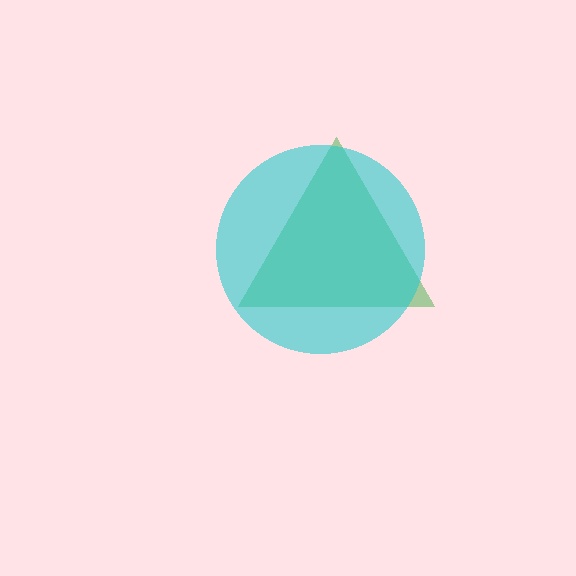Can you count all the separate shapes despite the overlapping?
Yes, there are 2 separate shapes.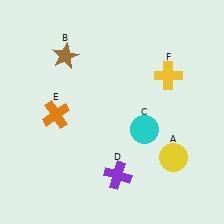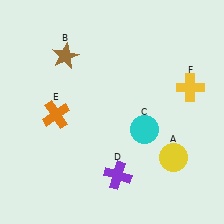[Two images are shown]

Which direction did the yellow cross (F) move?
The yellow cross (F) moved right.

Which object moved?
The yellow cross (F) moved right.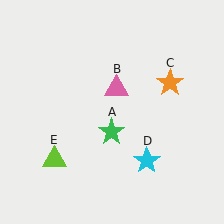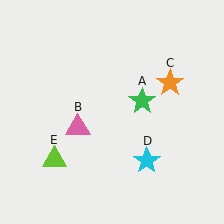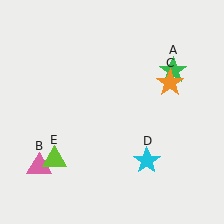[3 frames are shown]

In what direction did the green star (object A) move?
The green star (object A) moved up and to the right.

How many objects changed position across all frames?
2 objects changed position: green star (object A), pink triangle (object B).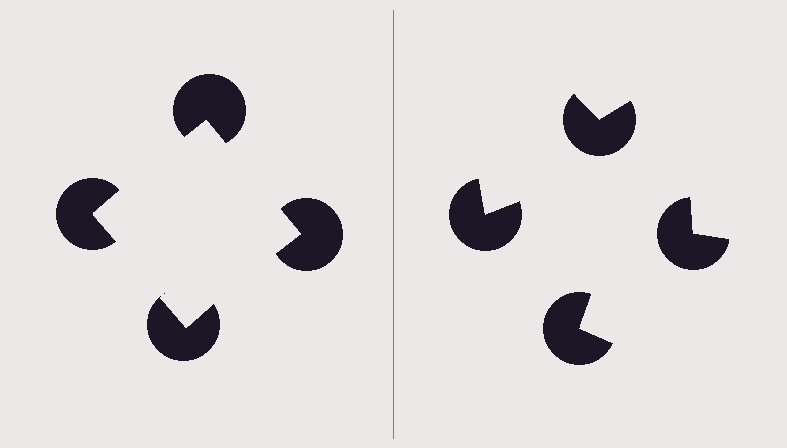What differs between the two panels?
The pac-man discs are positioned identically on both sides; only the wedge orientations differ. On the left they align to a square; on the right they are misaligned.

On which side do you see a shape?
An illusory square appears on the left side. On the right side the wedge cuts are rotated, so no coherent shape forms.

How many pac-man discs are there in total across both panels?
8 — 4 on each side.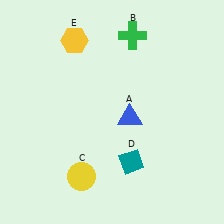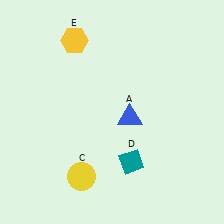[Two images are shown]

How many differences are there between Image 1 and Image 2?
There is 1 difference between the two images.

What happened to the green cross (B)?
The green cross (B) was removed in Image 2. It was in the top-right area of Image 1.